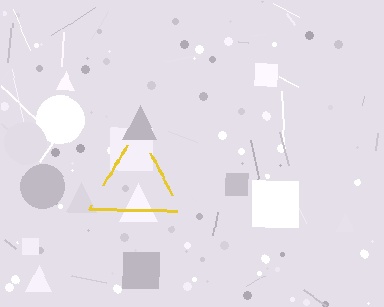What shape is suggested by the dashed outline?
The dashed outline suggests a triangle.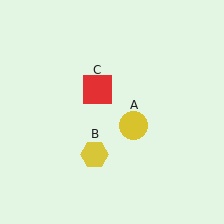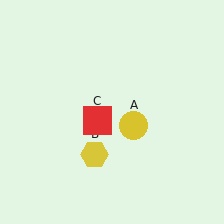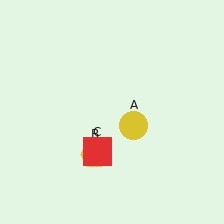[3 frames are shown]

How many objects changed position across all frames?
1 object changed position: red square (object C).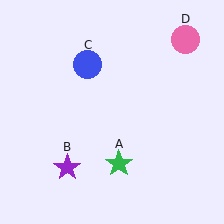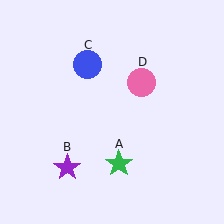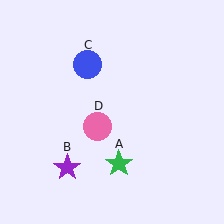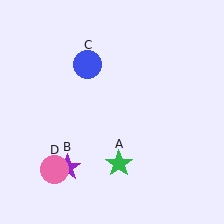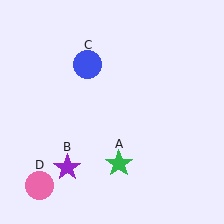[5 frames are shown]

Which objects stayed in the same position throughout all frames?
Green star (object A) and purple star (object B) and blue circle (object C) remained stationary.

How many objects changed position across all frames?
1 object changed position: pink circle (object D).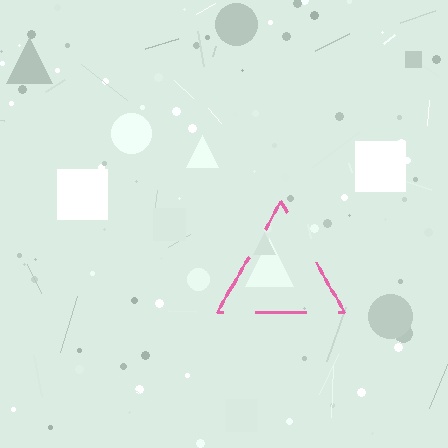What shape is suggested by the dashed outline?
The dashed outline suggests a triangle.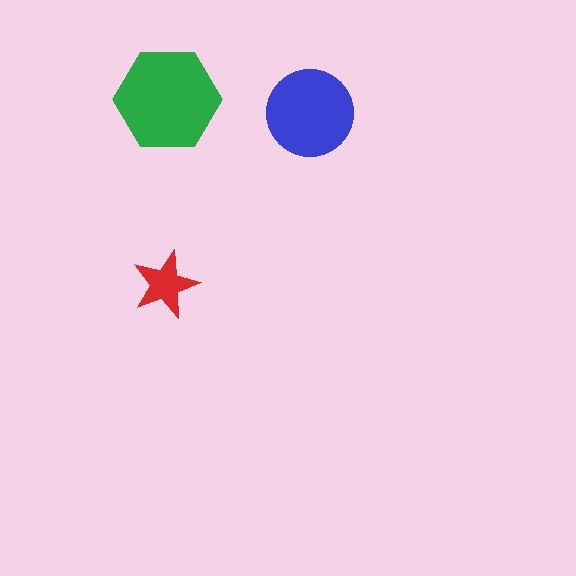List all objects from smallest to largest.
The red star, the blue circle, the green hexagon.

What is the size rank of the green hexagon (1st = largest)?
1st.